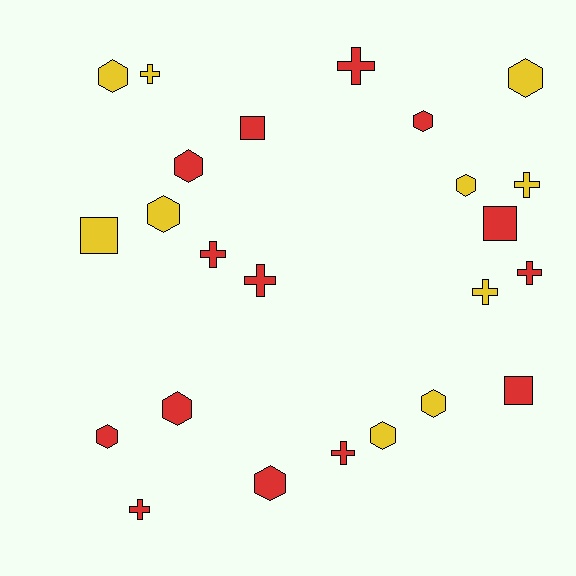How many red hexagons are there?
There are 5 red hexagons.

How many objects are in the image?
There are 24 objects.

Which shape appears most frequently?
Hexagon, with 11 objects.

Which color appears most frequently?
Red, with 14 objects.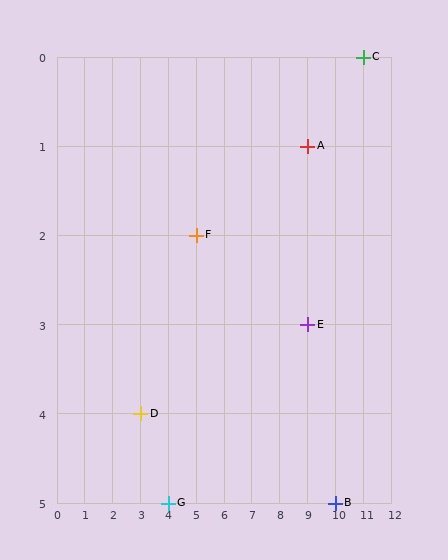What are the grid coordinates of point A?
Point A is at grid coordinates (9, 1).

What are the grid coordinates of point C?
Point C is at grid coordinates (11, 0).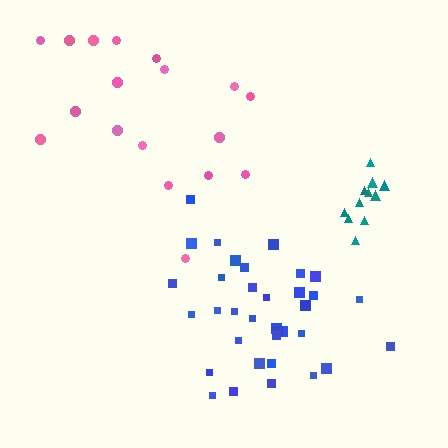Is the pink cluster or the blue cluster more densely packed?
Blue.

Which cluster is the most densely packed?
Teal.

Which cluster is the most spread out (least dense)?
Pink.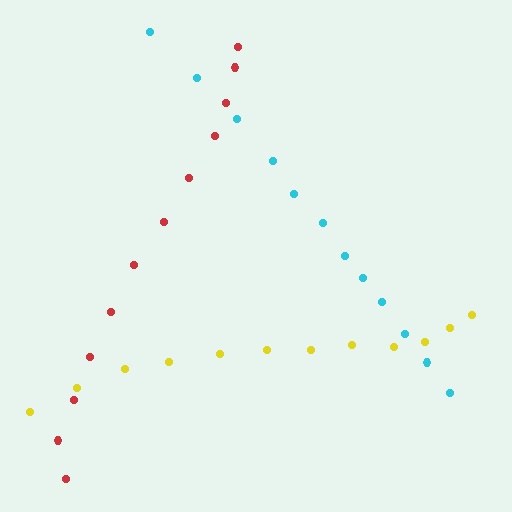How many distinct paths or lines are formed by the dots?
There are 3 distinct paths.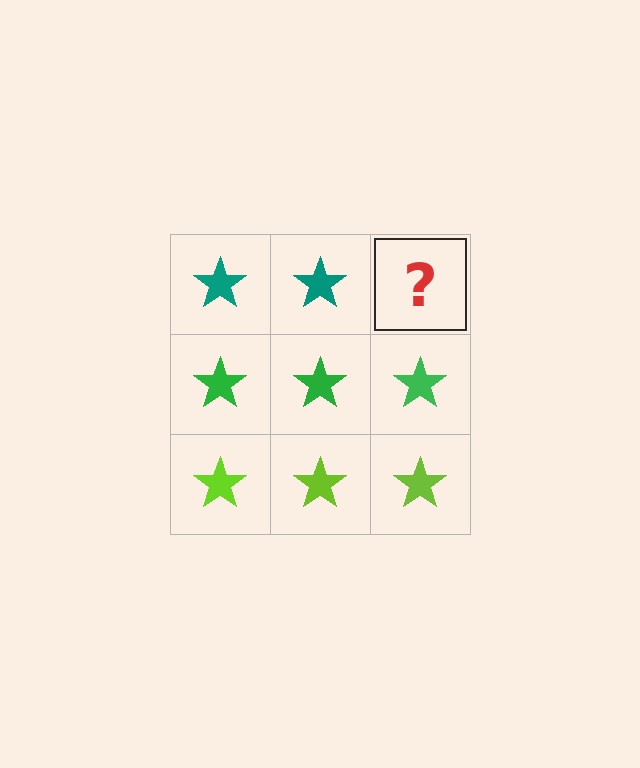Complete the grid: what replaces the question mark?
The question mark should be replaced with a teal star.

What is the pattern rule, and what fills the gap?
The rule is that each row has a consistent color. The gap should be filled with a teal star.